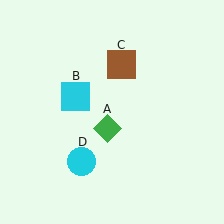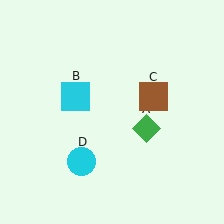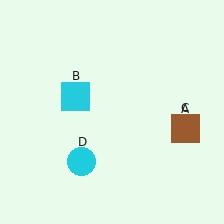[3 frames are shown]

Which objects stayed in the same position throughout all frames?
Cyan square (object B) and cyan circle (object D) remained stationary.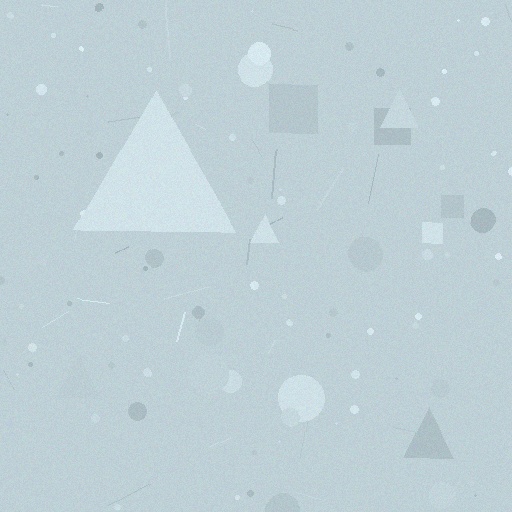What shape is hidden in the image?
A triangle is hidden in the image.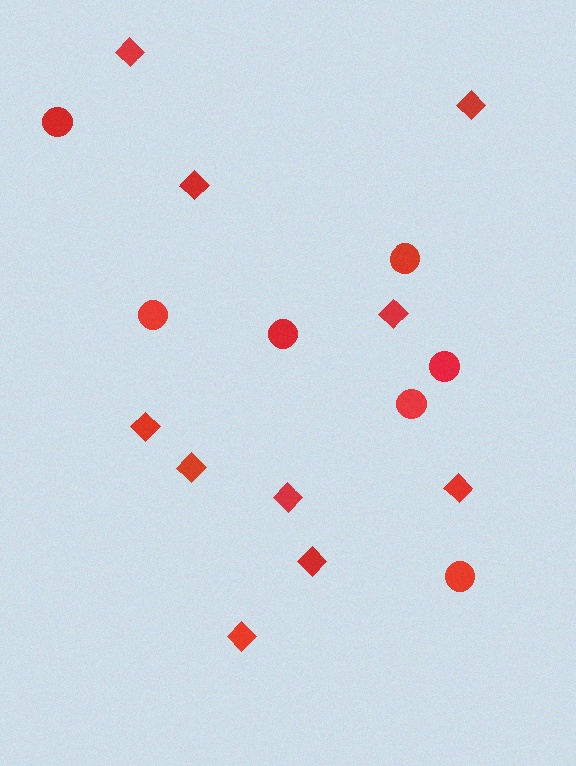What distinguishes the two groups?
There are 2 groups: one group of circles (7) and one group of diamonds (10).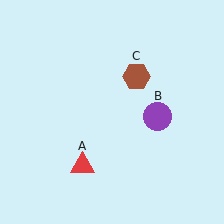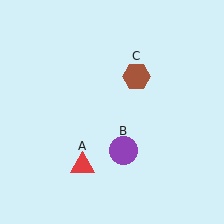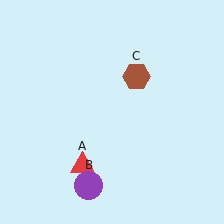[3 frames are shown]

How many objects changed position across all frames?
1 object changed position: purple circle (object B).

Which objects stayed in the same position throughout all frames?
Red triangle (object A) and brown hexagon (object C) remained stationary.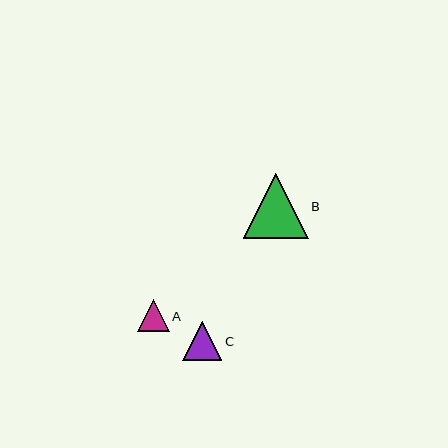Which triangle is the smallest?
Triangle A is the smallest with a size of approximately 32 pixels.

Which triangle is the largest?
Triangle B is the largest with a size of approximately 65 pixels.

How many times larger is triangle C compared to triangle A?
Triangle C is approximately 1.2 times the size of triangle A.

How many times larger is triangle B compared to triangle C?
Triangle B is approximately 1.7 times the size of triangle C.